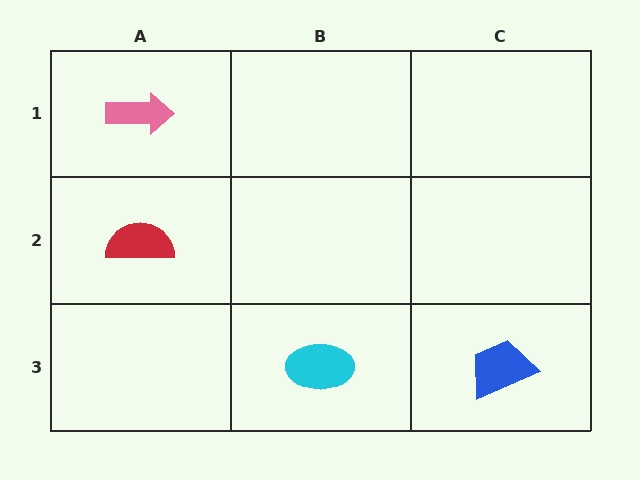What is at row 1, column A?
A pink arrow.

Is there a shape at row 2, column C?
No, that cell is empty.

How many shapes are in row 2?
1 shape.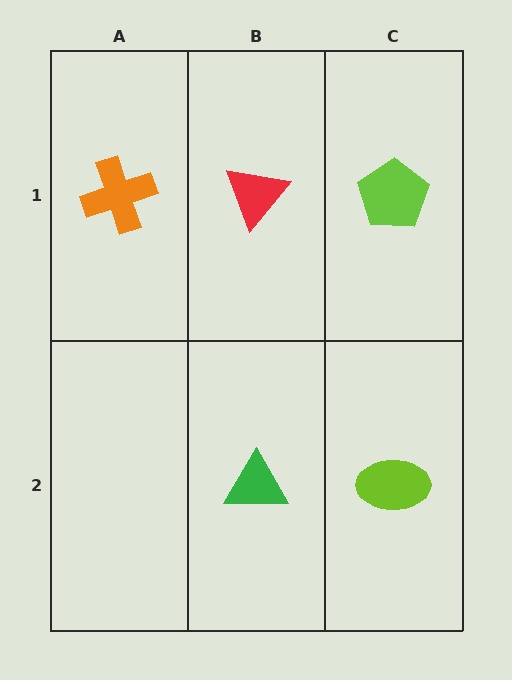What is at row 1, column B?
A red triangle.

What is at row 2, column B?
A green triangle.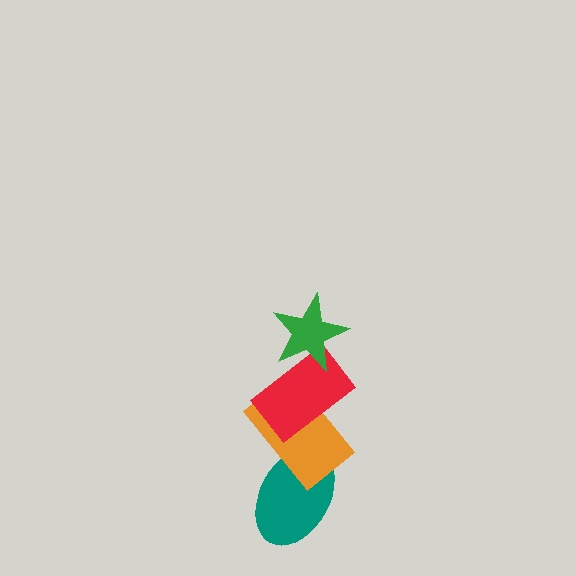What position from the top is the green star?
The green star is 1st from the top.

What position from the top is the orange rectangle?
The orange rectangle is 3rd from the top.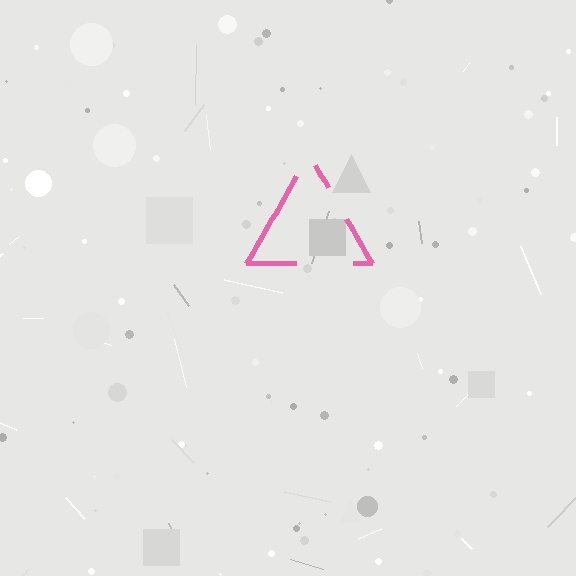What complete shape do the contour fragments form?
The contour fragments form a triangle.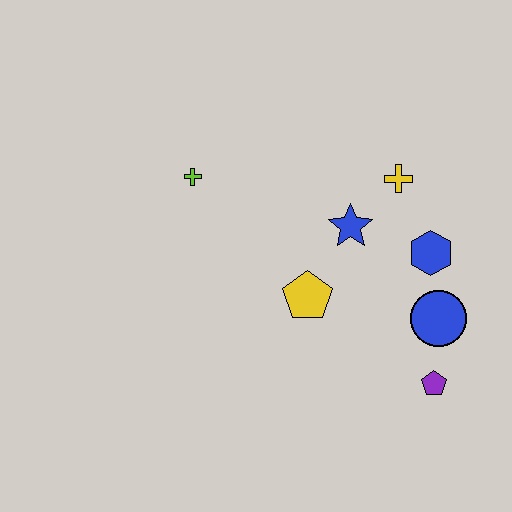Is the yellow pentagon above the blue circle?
Yes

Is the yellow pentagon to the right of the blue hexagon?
No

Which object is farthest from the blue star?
The purple pentagon is farthest from the blue star.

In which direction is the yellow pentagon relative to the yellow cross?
The yellow pentagon is below the yellow cross.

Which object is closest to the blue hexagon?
The blue circle is closest to the blue hexagon.